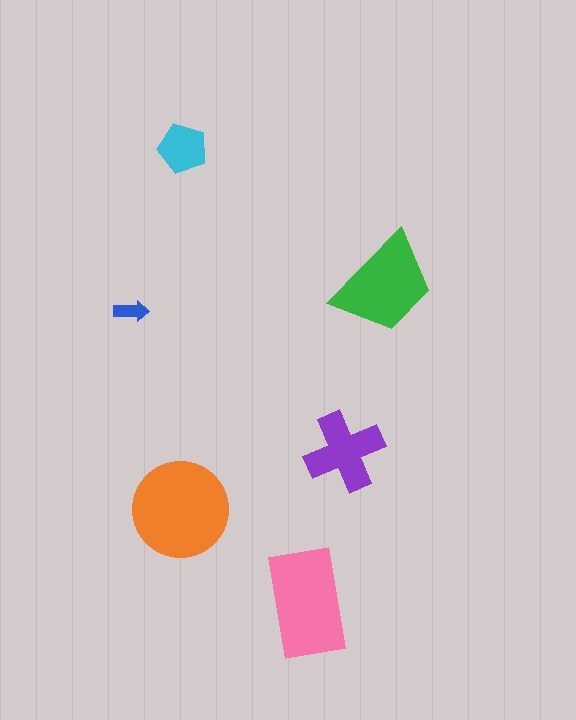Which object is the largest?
The orange circle.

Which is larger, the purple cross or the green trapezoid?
The green trapezoid.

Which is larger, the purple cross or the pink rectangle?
The pink rectangle.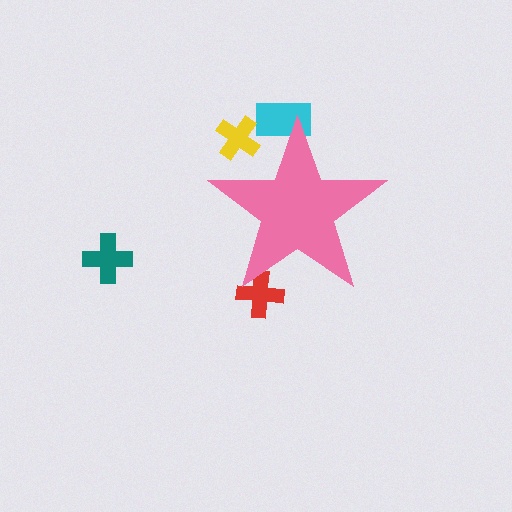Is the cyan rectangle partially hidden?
Yes, the cyan rectangle is partially hidden behind the pink star.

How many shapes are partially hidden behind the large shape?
3 shapes are partially hidden.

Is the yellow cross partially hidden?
Yes, the yellow cross is partially hidden behind the pink star.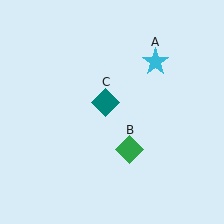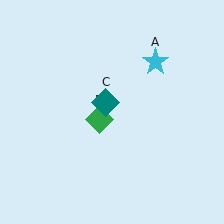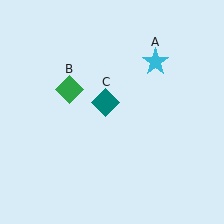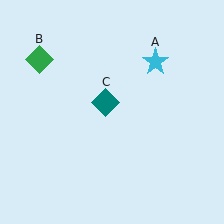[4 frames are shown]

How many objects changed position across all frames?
1 object changed position: green diamond (object B).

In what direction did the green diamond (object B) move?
The green diamond (object B) moved up and to the left.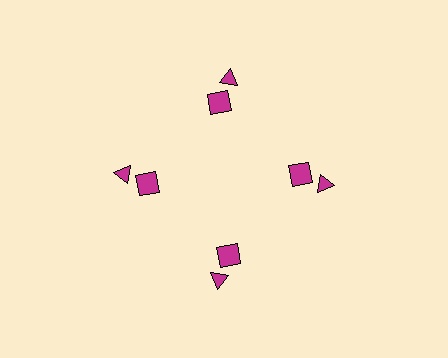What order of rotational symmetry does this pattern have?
This pattern has 4-fold rotational symmetry.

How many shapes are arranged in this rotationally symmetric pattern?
There are 8 shapes, arranged in 4 groups of 2.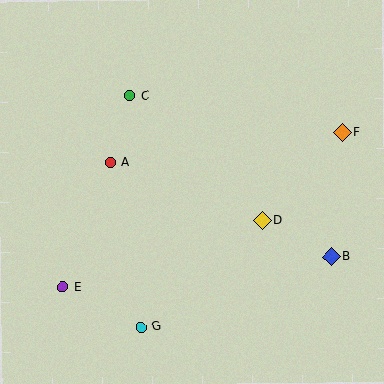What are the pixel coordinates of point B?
Point B is at (331, 257).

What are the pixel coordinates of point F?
Point F is at (342, 133).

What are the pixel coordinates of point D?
Point D is at (263, 221).